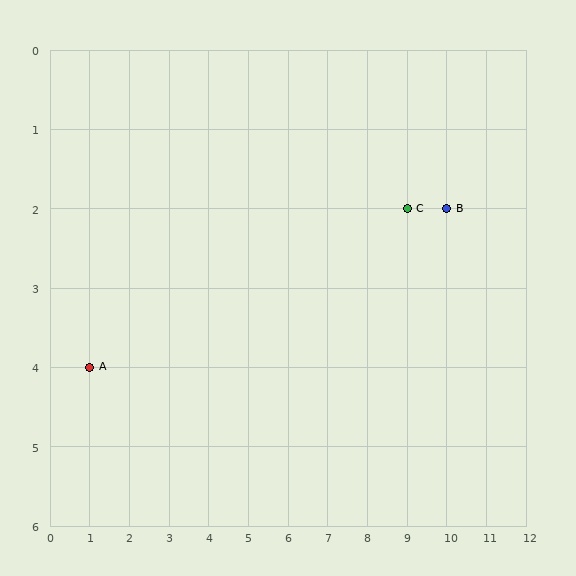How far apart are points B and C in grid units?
Points B and C are 1 column apart.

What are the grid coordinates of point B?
Point B is at grid coordinates (10, 2).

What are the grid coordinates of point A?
Point A is at grid coordinates (1, 4).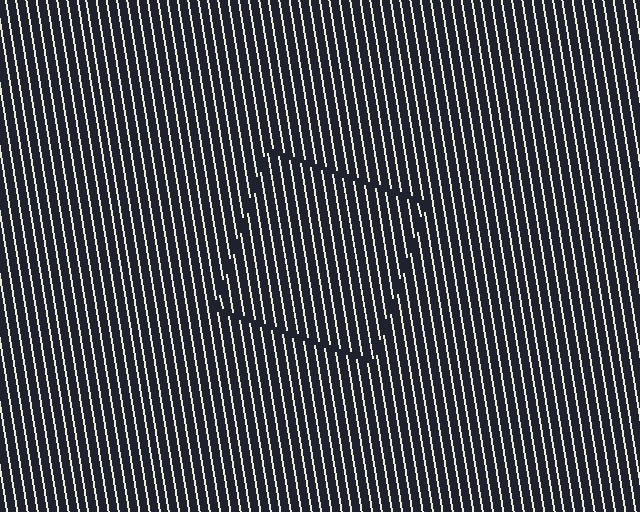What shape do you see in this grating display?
An illusory square. The interior of the shape contains the same grating, shifted by half a period — the contour is defined by the phase discontinuity where line-ends from the inner and outer gratings abut.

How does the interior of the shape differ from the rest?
The interior of the shape contains the same grating, shifted by half a period — the contour is defined by the phase discontinuity where line-ends from the inner and outer gratings abut.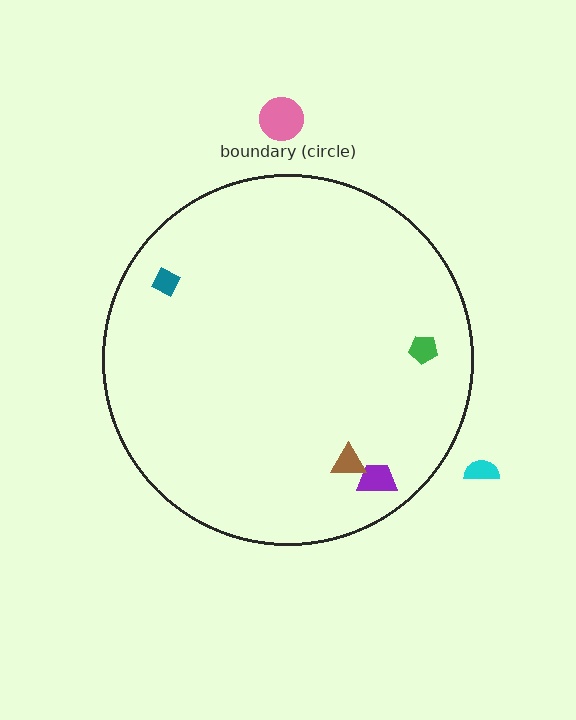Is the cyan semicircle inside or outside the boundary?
Outside.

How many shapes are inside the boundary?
4 inside, 2 outside.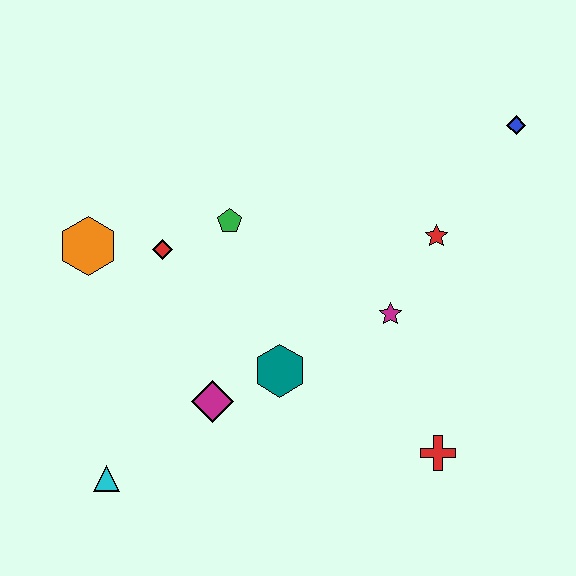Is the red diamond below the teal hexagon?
No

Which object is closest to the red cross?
The magenta star is closest to the red cross.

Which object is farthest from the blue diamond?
The cyan triangle is farthest from the blue diamond.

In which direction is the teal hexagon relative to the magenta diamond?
The teal hexagon is to the right of the magenta diamond.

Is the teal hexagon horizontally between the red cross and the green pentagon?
Yes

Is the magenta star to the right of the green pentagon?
Yes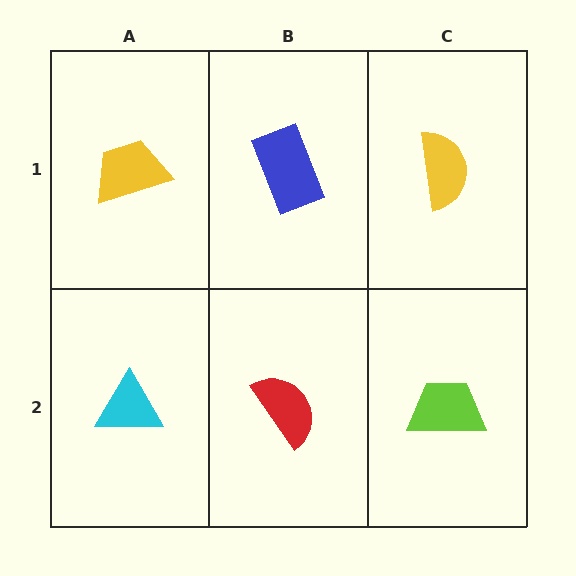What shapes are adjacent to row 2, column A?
A yellow trapezoid (row 1, column A), a red semicircle (row 2, column B).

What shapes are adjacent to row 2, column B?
A blue rectangle (row 1, column B), a cyan triangle (row 2, column A), a lime trapezoid (row 2, column C).